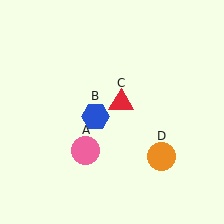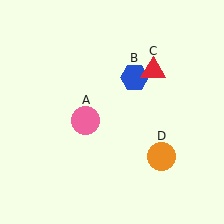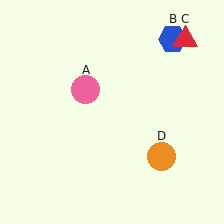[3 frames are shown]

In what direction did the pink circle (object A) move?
The pink circle (object A) moved up.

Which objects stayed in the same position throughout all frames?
Orange circle (object D) remained stationary.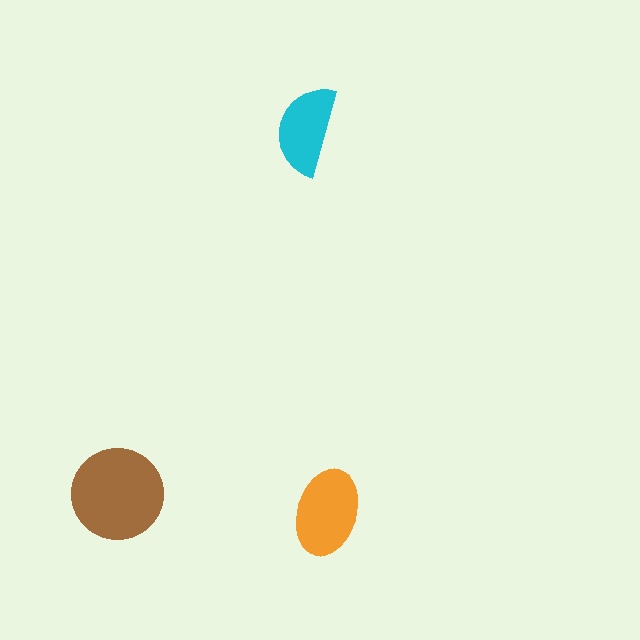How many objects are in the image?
There are 3 objects in the image.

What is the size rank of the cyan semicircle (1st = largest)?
3rd.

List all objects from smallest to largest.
The cyan semicircle, the orange ellipse, the brown circle.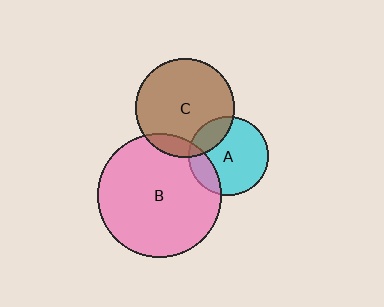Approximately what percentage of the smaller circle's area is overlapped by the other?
Approximately 20%.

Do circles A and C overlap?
Yes.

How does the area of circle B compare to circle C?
Approximately 1.6 times.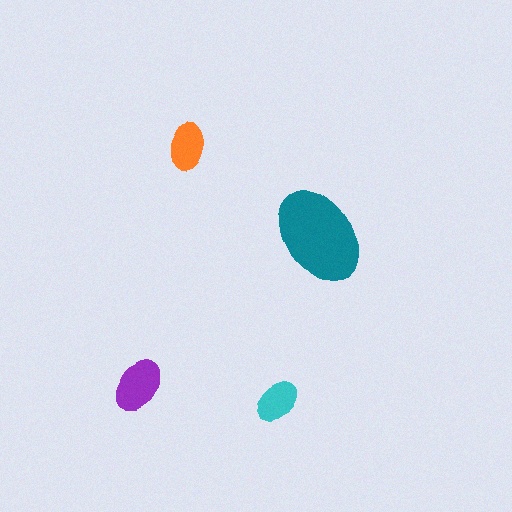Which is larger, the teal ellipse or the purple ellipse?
The teal one.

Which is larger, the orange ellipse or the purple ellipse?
The purple one.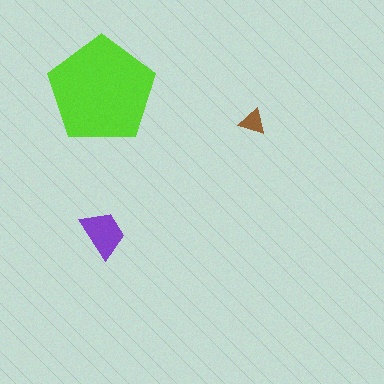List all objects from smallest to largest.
The brown triangle, the purple trapezoid, the lime pentagon.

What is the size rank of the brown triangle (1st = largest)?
3rd.